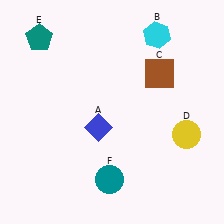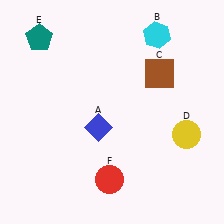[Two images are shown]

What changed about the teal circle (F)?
In Image 1, F is teal. In Image 2, it changed to red.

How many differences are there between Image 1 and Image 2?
There is 1 difference between the two images.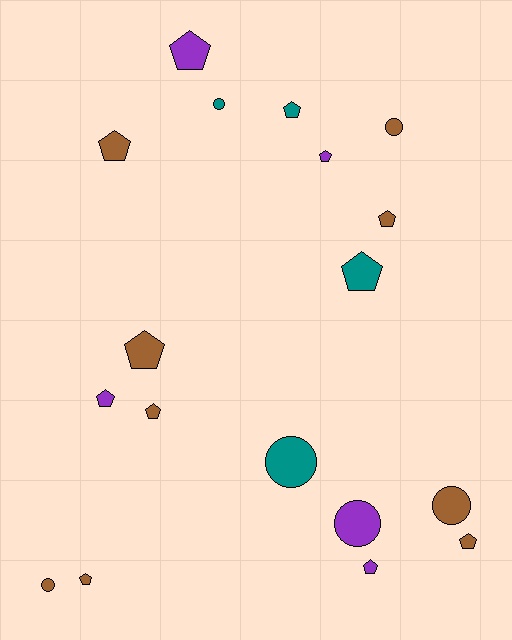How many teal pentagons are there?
There are 2 teal pentagons.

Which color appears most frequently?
Brown, with 9 objects.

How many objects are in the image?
There are 18 objects.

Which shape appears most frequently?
Pentagon, with 12 objects.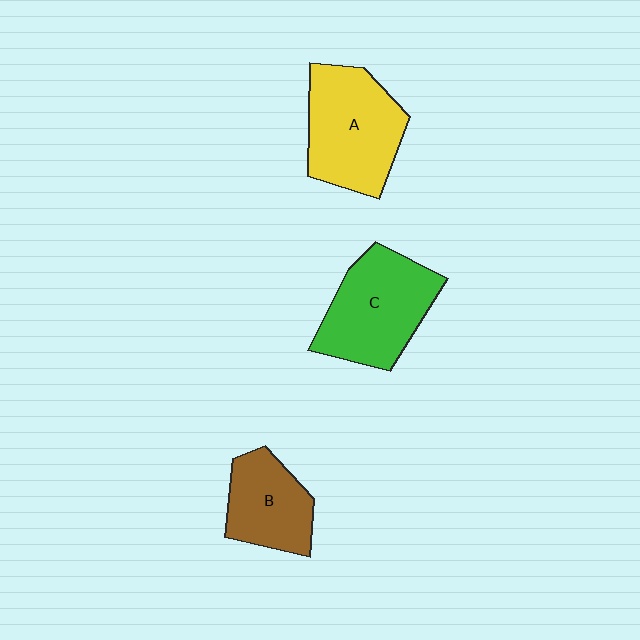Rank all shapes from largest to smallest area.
From largest to smallest: A (yellow), C (green), B (brown).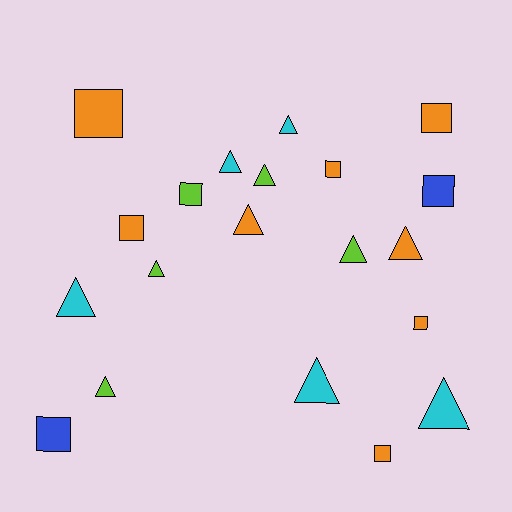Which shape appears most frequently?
Triangle, with 11 objects.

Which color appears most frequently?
Orange, with 8 objects.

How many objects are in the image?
There are 20 objects.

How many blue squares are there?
There are 2 blue squares.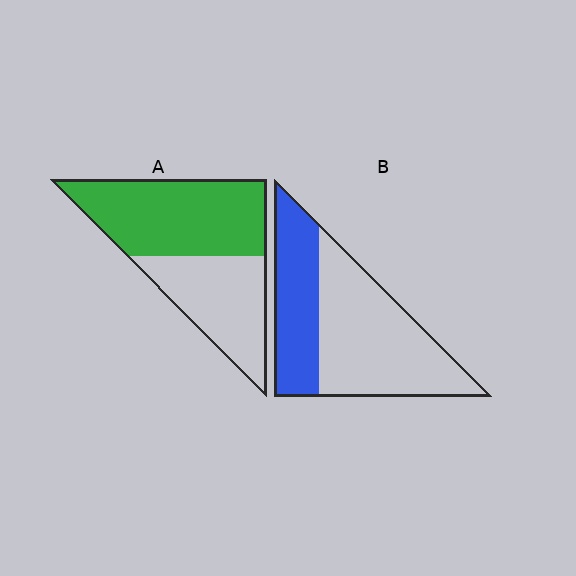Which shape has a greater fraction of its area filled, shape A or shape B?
Shape A.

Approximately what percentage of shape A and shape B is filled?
A is approximately 60% and B is approximately 35%.